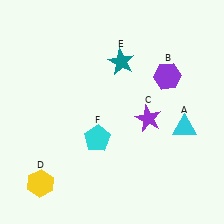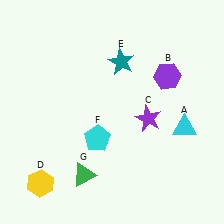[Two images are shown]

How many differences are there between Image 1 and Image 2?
There is 1 difference between the two images.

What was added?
A green triangle (G) was added in Image 2.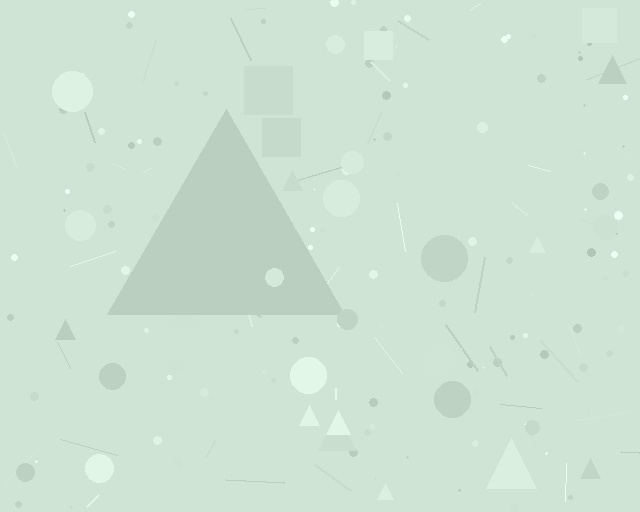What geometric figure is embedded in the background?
A triangle is embedded in the background.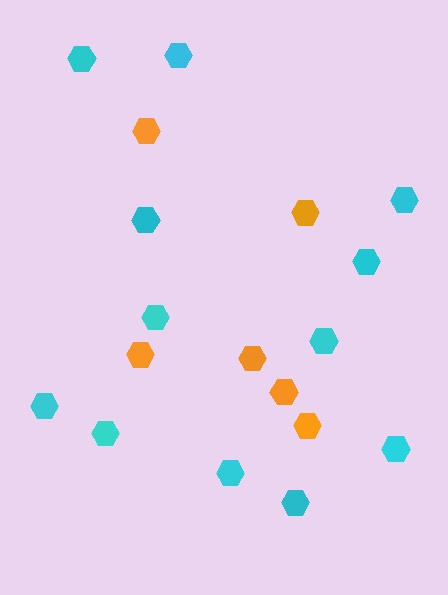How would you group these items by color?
There are 2 groups: one group of orange hexagons (6) and one group of cyan hexagons (12).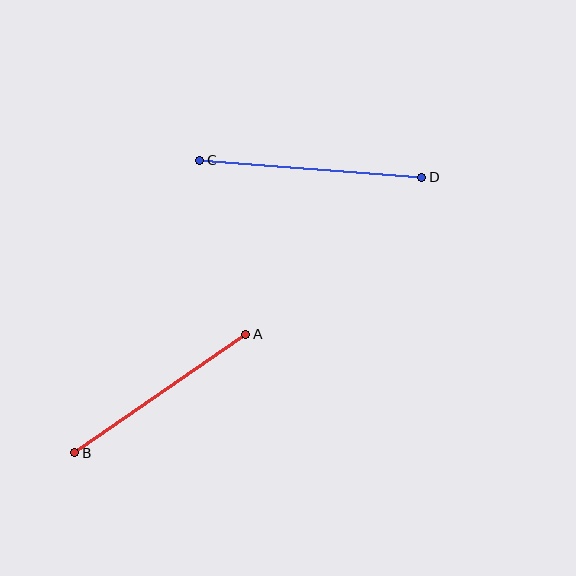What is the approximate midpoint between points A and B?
The midpoint is at approximately (160, 393) pixels.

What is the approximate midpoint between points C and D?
The midpoint is at approximately (311, 169) pixels.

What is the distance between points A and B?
The distance is approximately 209 pixels.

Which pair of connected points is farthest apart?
Points C and D are farthest apart.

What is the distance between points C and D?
The distance is approximately 223 pixels.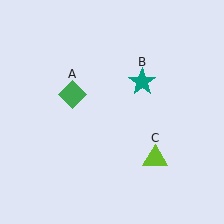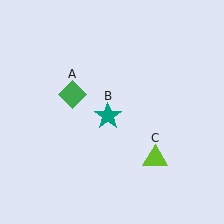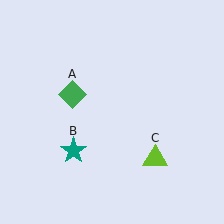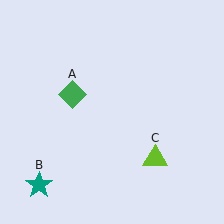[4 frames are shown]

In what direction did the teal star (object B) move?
The teal star (object B) moved down and to the left.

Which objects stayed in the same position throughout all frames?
Green diamond (object A) and lime triangle (object C) remained stationary.